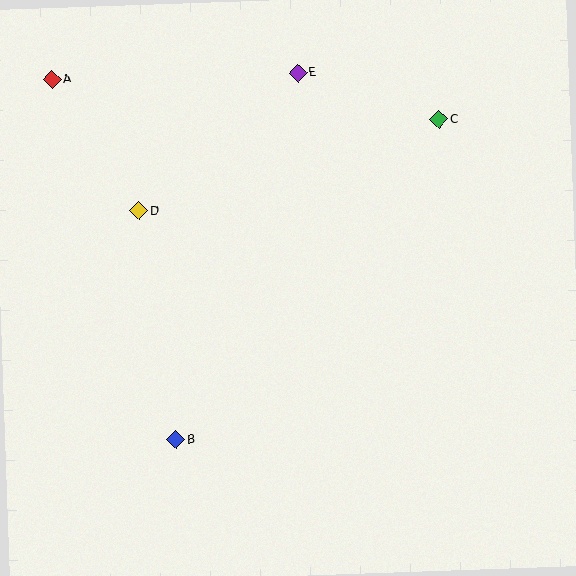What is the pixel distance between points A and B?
The distance between A and B is 381 pixels.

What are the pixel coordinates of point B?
Point B is at (176, 440).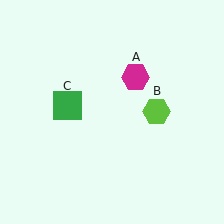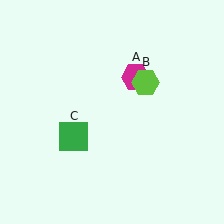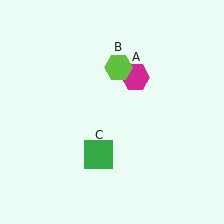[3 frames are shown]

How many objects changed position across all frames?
2 objects changed position: lime hexagon (object B), green square (object C).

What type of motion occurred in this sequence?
The lime hexagon (object B), green square (object C) rotated counterclockwise around the center of the scene.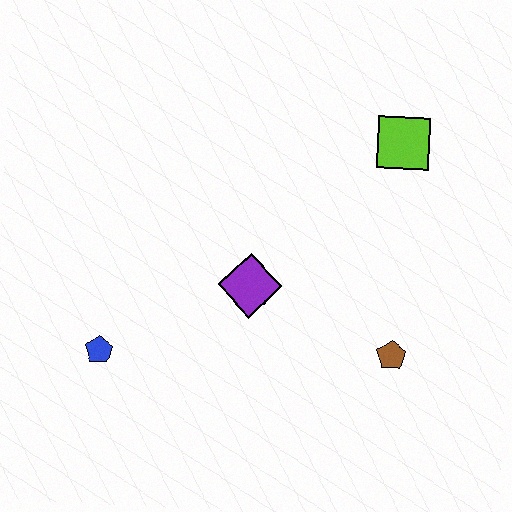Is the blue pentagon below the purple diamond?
Yes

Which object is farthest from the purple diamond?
The lime square is farthest from the purple diamond.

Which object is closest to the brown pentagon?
The purple diamond is closest to the brown pentagon.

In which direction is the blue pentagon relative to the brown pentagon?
The blue pentagon is to the left of the brown pentagon.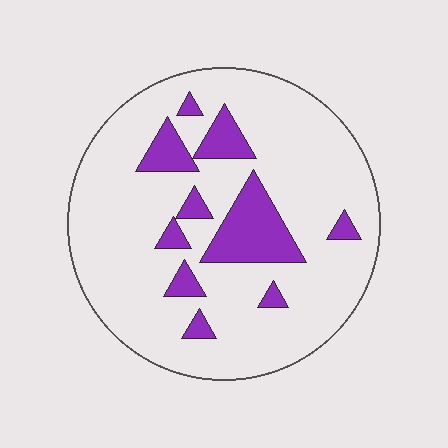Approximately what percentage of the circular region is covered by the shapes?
Approximately 15%.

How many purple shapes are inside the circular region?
10.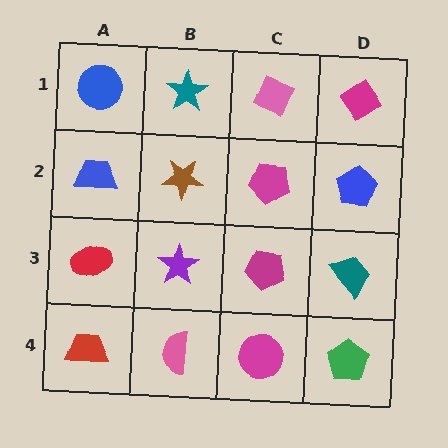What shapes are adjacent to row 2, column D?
A magenta diamond (row 1, column D), a teal trapezoid (row 3, column D), a magenta pentagon (row 2, column C).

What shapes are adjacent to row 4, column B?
A purple star (row 3, column B), a red trapezoid (row 4, column A), a magenta circle (row 4, column C).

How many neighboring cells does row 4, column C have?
3.